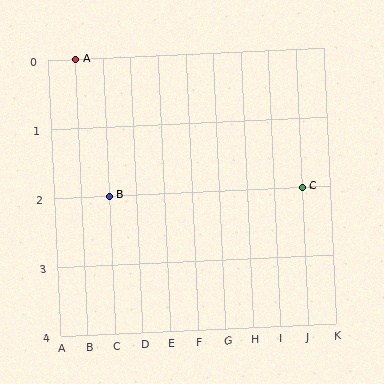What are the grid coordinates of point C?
Point C is at grid coordinates (J, 2).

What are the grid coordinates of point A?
Point A is at grid coordinates (B, 0).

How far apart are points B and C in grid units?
Points B and C are 7 columns apart.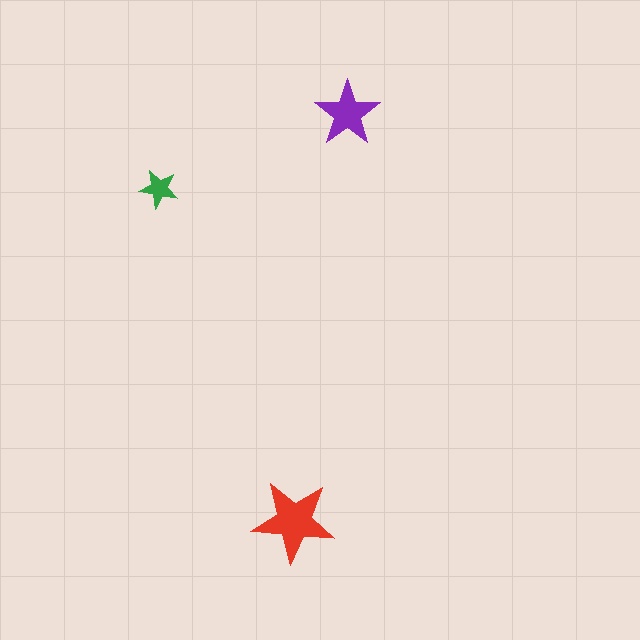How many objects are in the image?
There are 3 objects in the image.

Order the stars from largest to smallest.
the red one, the purple one, the green one.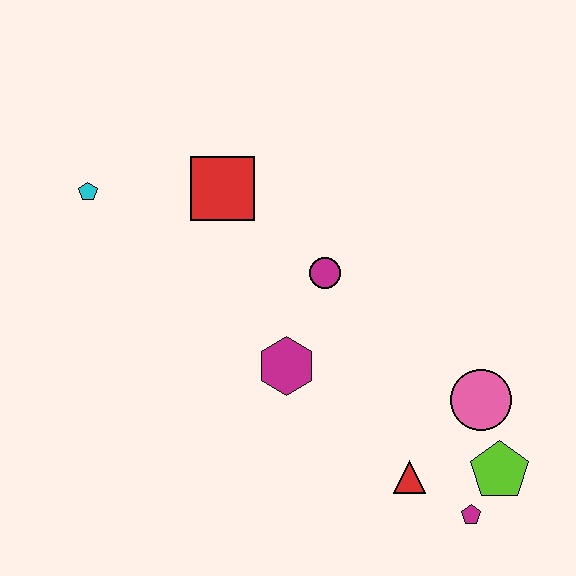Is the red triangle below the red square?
Yes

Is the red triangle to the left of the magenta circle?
No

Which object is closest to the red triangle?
The magenta pentagon is closest to the red triangle.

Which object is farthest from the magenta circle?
The magenta pentagon is farthest from the magenta circle.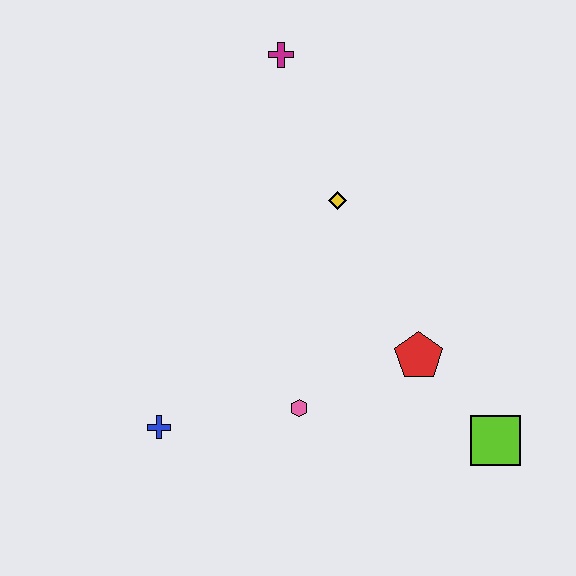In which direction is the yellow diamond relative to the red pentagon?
The yellow diamond is above the red pentagon.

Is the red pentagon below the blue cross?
No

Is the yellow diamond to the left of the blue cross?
No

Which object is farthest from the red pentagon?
The magenta cross is farthest from the red pentagon.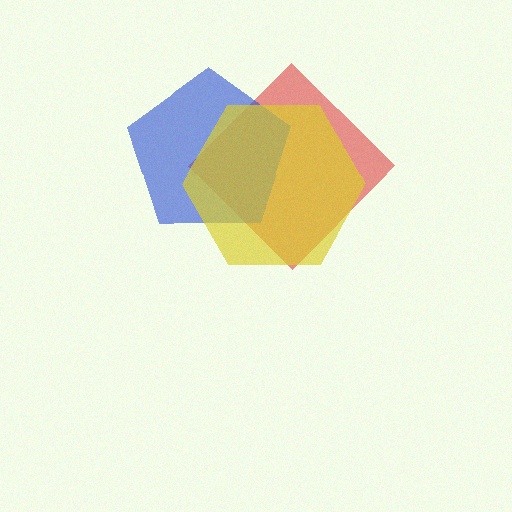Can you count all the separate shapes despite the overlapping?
Yes, there are 3 separate shapes.